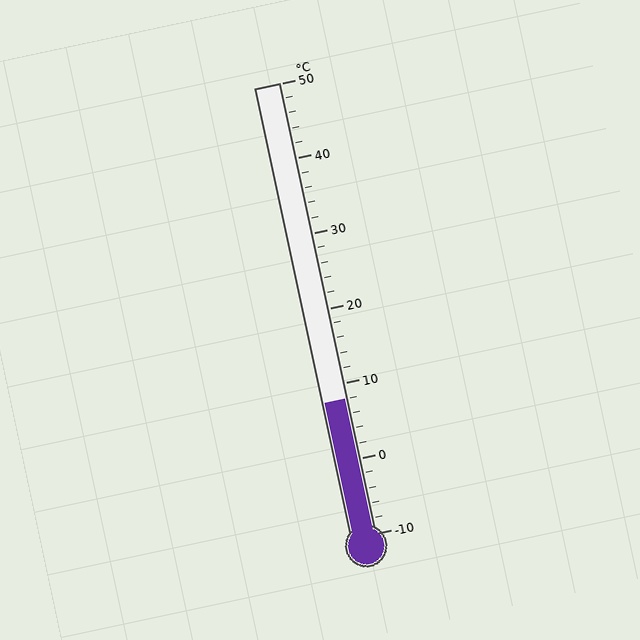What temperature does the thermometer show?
The thermometer shows approximately 8°C.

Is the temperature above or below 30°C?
The temperature is below 30°C.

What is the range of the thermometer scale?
The thermometer scale ranges from -10°C to 50°C.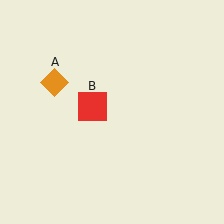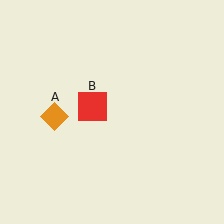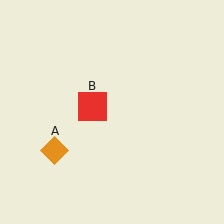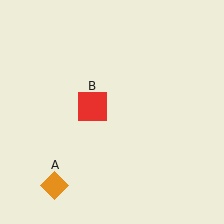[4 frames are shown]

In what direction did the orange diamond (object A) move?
The orange diamond (object A) moved down.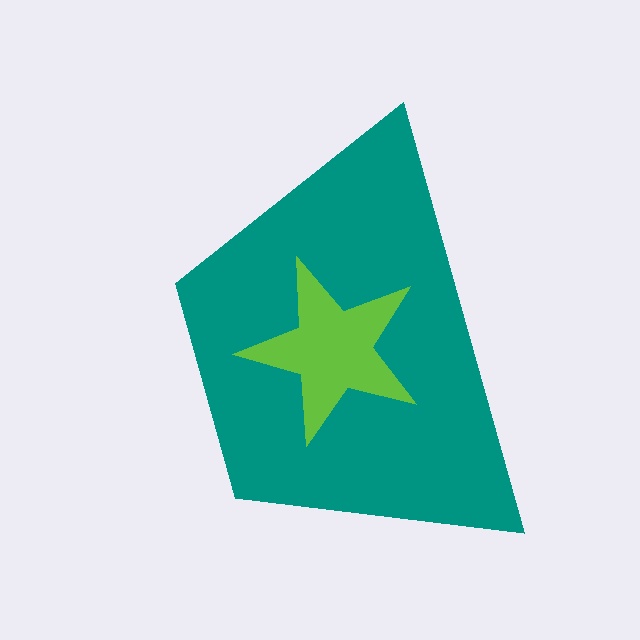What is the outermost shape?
The teal trapezoid.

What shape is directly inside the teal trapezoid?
The lime star.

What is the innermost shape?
The lime star.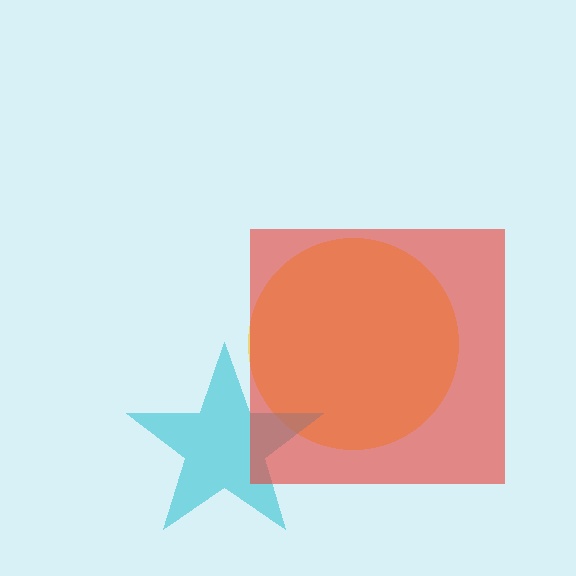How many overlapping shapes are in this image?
There are 3 overlapping shapes in the image.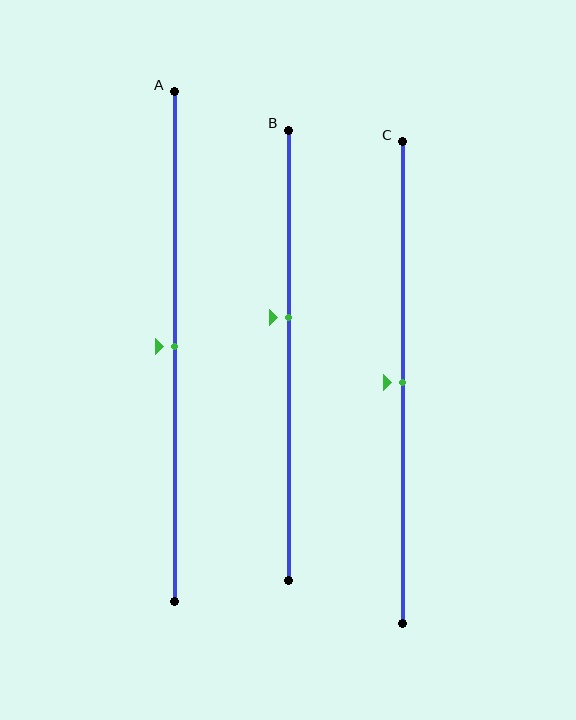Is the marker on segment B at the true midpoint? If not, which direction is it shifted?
No, the marker on segment B is shifted upward by about 8% of the segment length.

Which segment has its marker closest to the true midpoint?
Segment A has its marker closest to the true midpoint.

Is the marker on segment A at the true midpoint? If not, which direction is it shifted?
Yes, the marker on segment A is at the true midpoint.